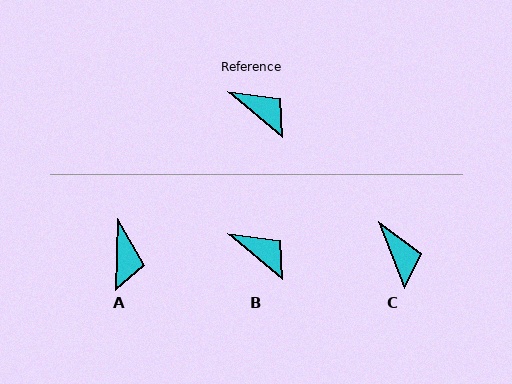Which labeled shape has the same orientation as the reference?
B.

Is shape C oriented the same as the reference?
No, it is off by about 29 degrees.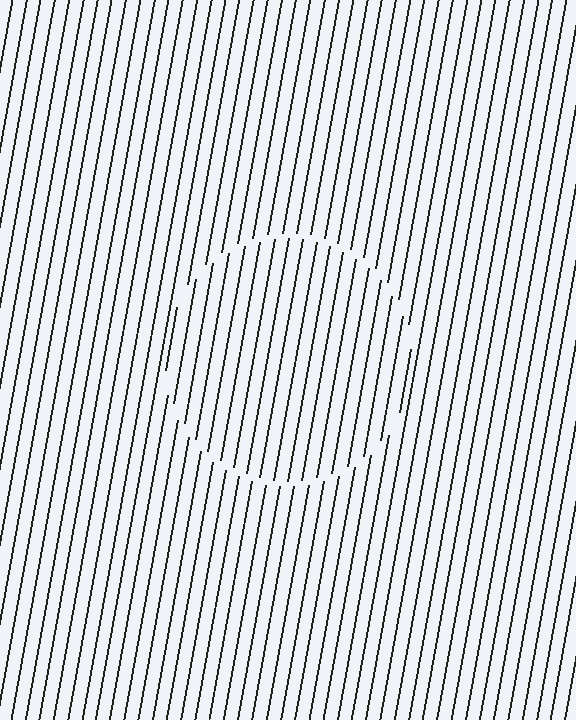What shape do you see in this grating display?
An illusory circle. The interior of the shape contains the same grating, shifted by half a period — the contour is defined by the phase discontinuity where line-ends from the inner and outer gratings abut.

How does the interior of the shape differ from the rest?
The interior of the shape contains the same grating, shifted by half a period — the contour is defined by the phase discontinuity where line-ends from the inner and outer gratings abut.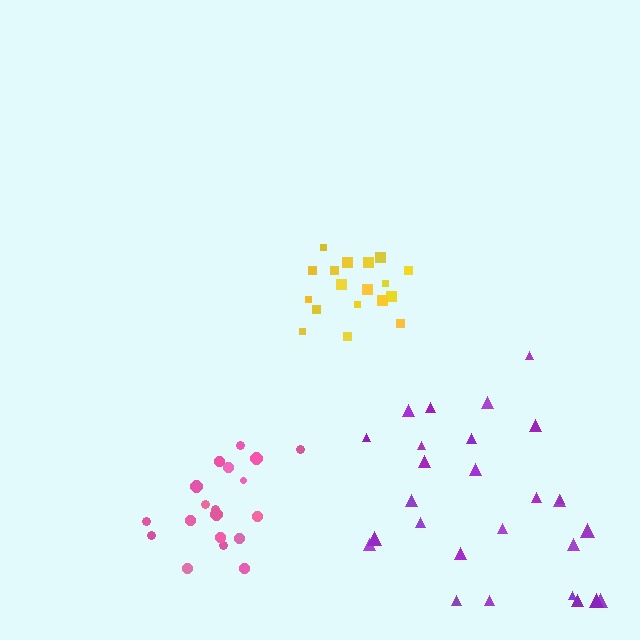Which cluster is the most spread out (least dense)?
Purple.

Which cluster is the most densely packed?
Yellow.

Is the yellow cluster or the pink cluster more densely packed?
Yellow.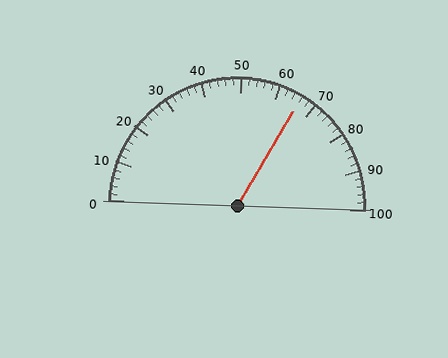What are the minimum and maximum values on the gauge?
The gauge ranges from 0 to 100.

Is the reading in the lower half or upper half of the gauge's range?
The reading is in the upper half of the range (0 to 100).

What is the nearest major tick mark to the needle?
The nearest major tick mark is 70.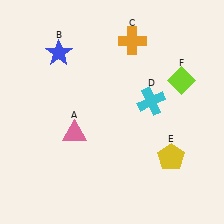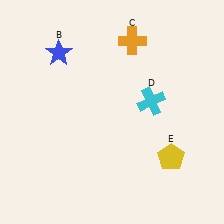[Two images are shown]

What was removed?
The lime diamond (F), the pink triangle (A) were removed in Image 2.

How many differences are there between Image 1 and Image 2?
There are 2 differences between the two images.